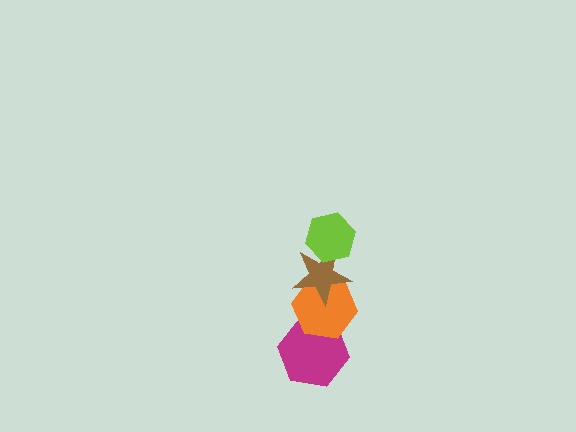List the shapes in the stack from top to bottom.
From top to bottom: the lime hexagon, the brown star, the orange hexagon, the magenta hexagon.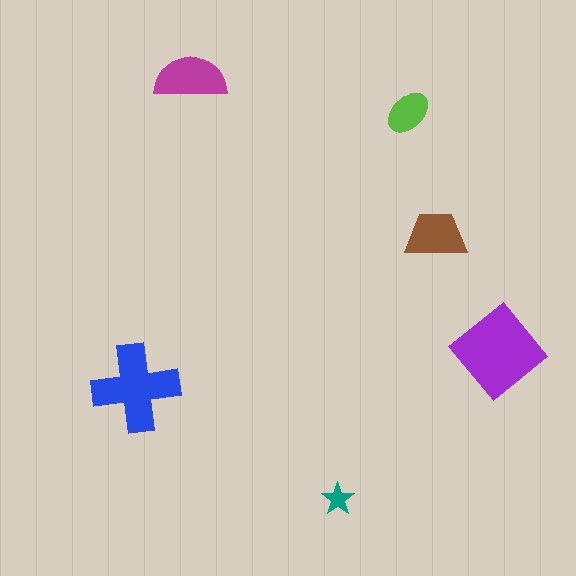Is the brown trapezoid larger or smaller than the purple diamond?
Smaller.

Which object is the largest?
The purple diamond.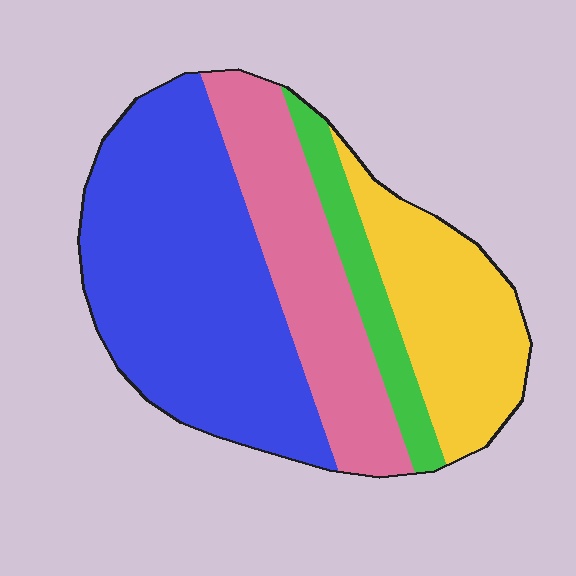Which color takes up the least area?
Green, at roughly 10%.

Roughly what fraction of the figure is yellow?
Yellow takes up between a sixth and a third of the figure.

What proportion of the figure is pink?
Pink covers 24% of the figure.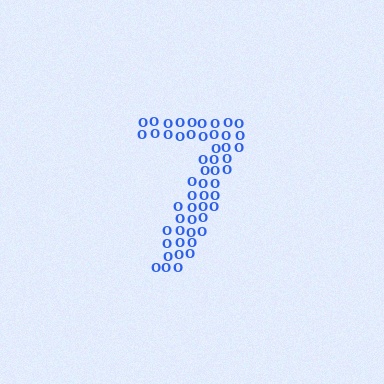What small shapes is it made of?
It is made of small letter O's.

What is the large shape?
The large shape is the digit 7.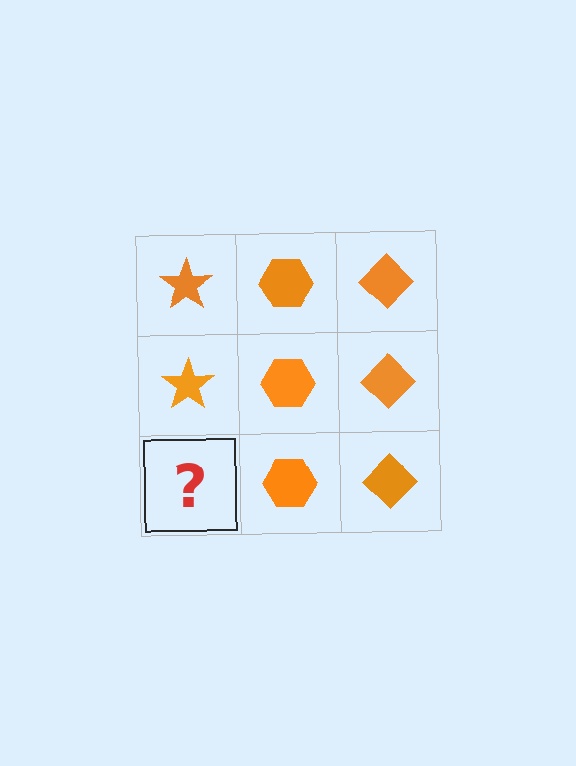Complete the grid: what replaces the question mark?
The question mark should be replaced with an orange star.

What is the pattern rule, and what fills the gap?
The rule is that each column has a consistent shape. The gap should be filled with an orange star.